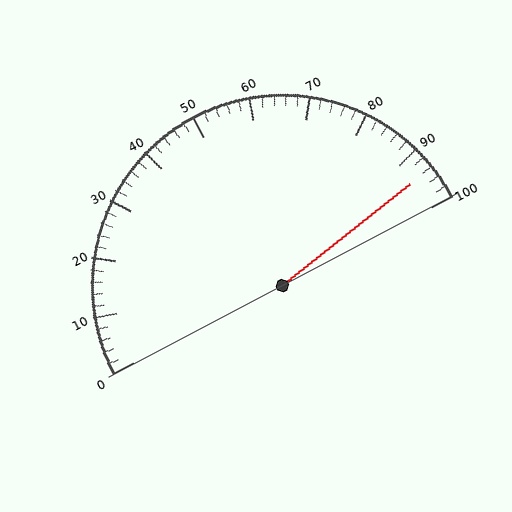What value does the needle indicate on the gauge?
The needle indicates approximately 94.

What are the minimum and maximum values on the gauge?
The gauge ranges from 0 to 100.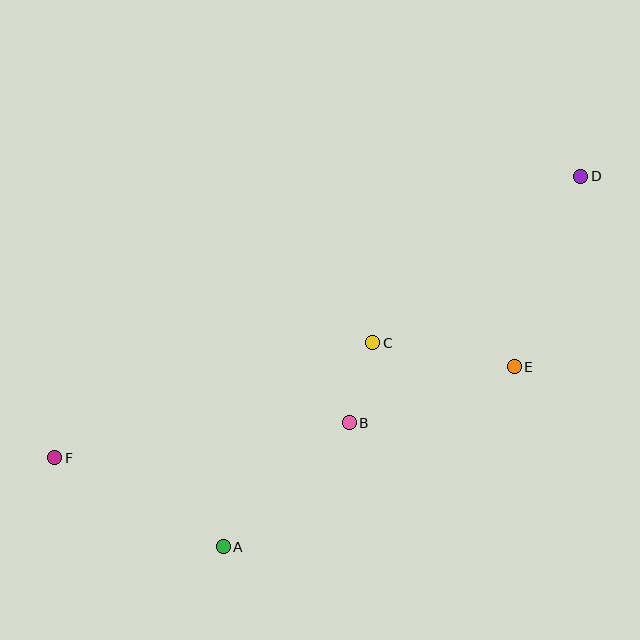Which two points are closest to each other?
Points B and C are closest to each other.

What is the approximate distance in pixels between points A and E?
The distance between A and E is approximately 342 pixels.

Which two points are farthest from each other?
Points D and F are farthest from each other.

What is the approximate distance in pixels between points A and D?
The distance between A and D is approximately 515 pixels.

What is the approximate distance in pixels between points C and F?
The distance between C and F is approximately 338 pixels.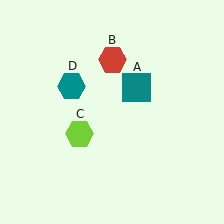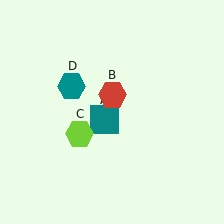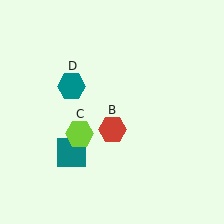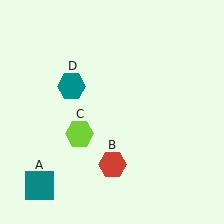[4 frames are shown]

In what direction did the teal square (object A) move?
The teal square (object A) moved down and to the left.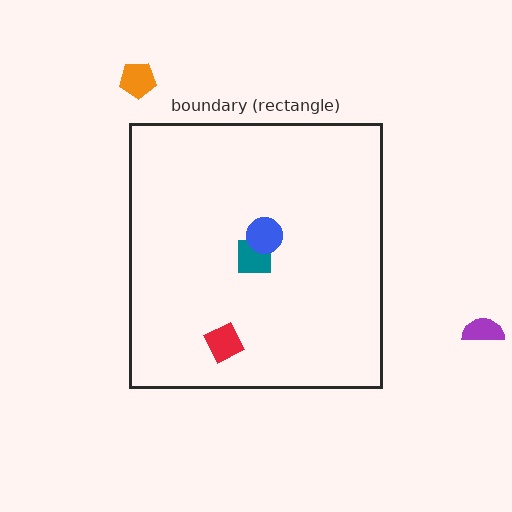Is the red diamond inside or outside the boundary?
Inside.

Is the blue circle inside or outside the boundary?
Inside.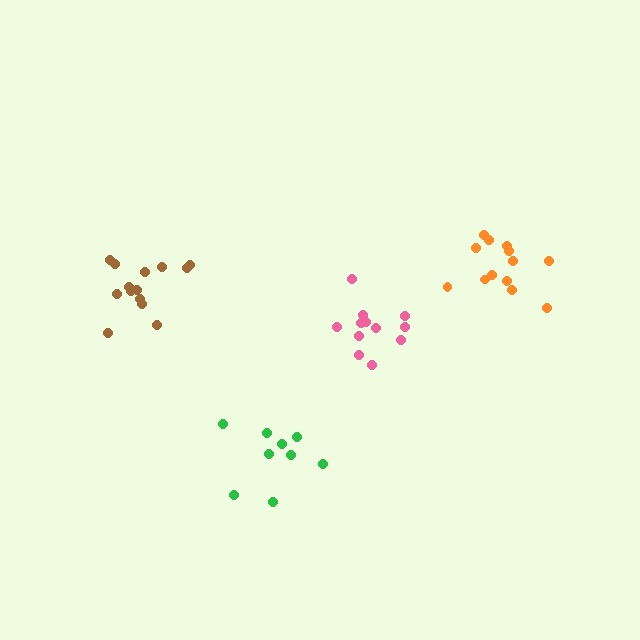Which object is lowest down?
The green cluster is bottommost.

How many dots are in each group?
Group 1: 12 dots, Group 2: 9 dots, Group 3: 13 dots, Group 4: 14 dots (48 total).